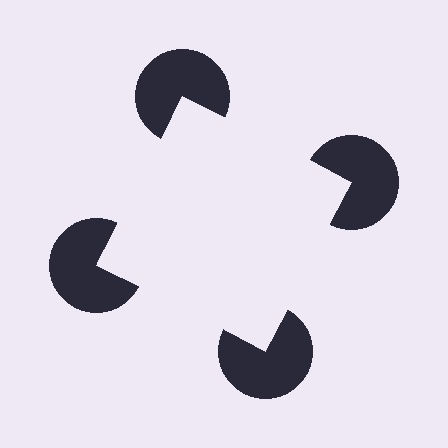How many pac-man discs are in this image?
There are 4 — one at each vertex of the illusory square.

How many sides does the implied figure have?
4 sides.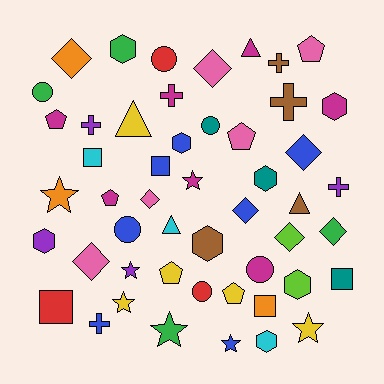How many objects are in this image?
There are 50 objects.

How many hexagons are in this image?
There are 8 hexagons.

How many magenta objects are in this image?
There are 7 magenta objects.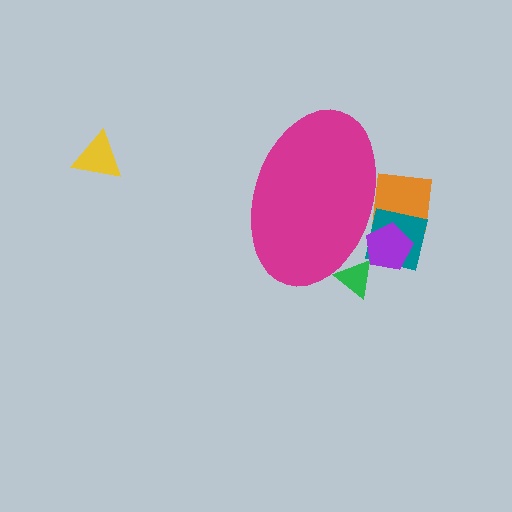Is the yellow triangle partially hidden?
No, the yellow triangle is fully visible.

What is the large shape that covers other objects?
A magenta ellipse.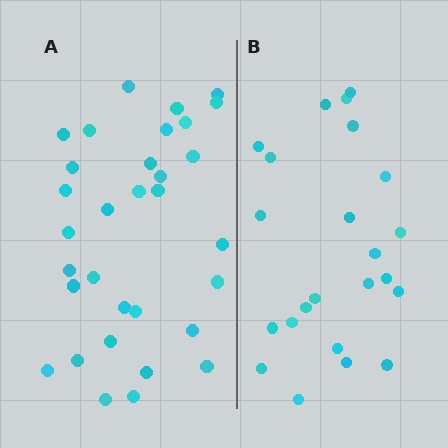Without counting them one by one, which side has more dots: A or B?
Region A (the left region) has more dots.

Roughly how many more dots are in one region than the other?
Region A has roughly 8 or so more dots than region B.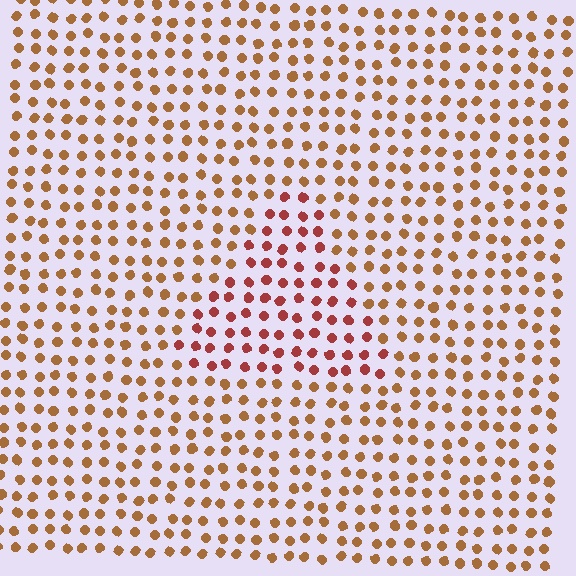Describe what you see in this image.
The image is filled with small brown elements in a uniform arrangement. A triangle-shaped region is visible where the elements are tinted to a slightly different hue, forming a subtle color boundary.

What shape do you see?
I see a triangle.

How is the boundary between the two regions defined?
The boundary is defined purely by a slight shift in hue (about 31 degrees). Spacing, size, and orientation are identical on both sides.